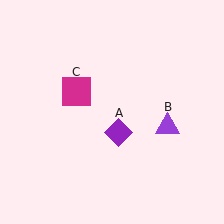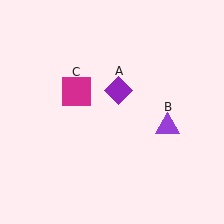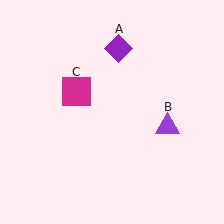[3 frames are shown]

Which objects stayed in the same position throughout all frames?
Purple triangle (object B) and magenta square (object C) remained stationary.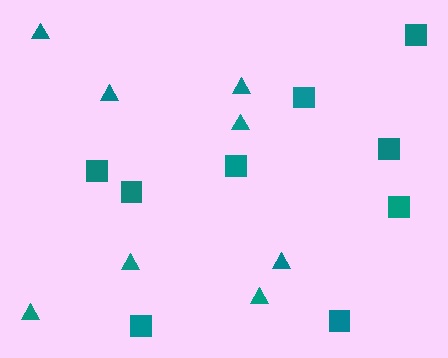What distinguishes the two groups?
There are 2 groups: one group of triangles (8) and one group of squares (9).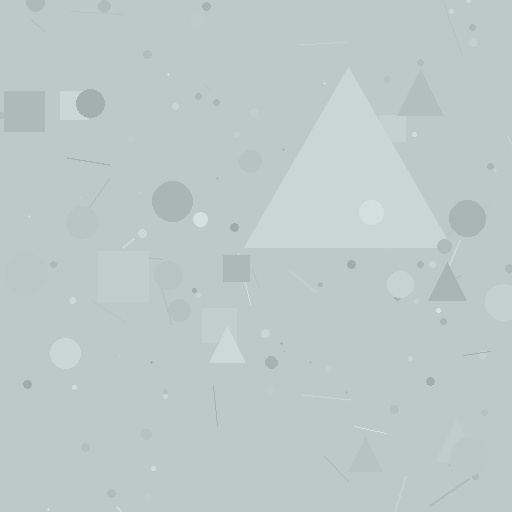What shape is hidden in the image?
A triangle is hidden in the image.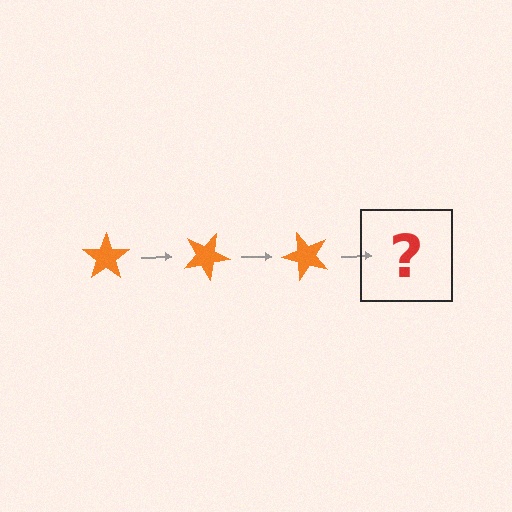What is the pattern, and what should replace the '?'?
The pattern is that the star rotates 25 degrees each step. The '?' should be an orange star rotated 75 degrees.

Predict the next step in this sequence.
The next step is an orange star rotated 75 degrees.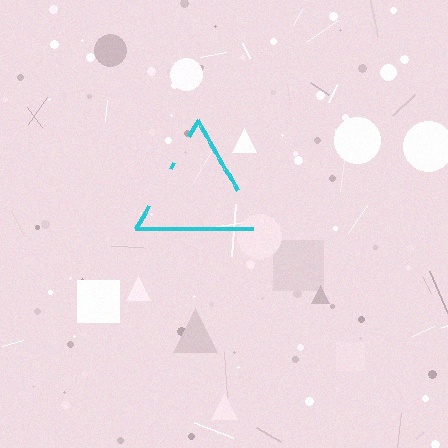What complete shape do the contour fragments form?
The contour fragments form a triangle.